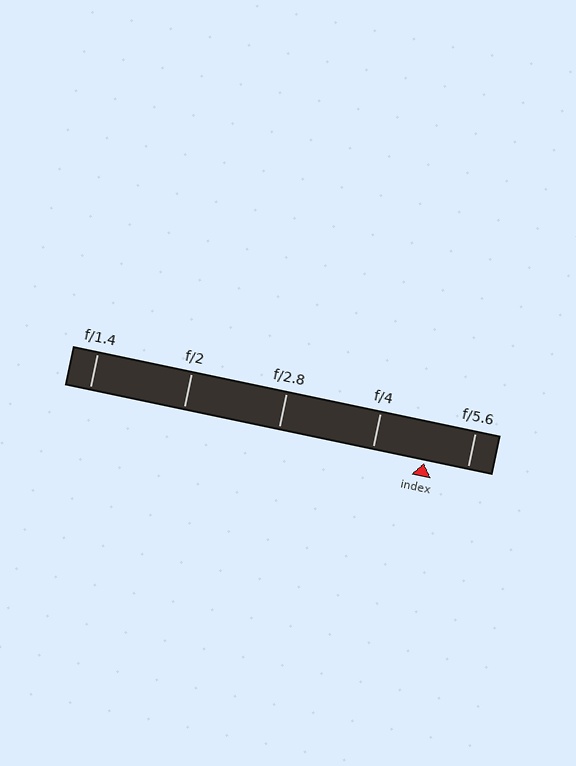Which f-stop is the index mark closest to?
The index mark is closest to f/5.6.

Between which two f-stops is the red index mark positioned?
The index mark is between f/4 and f/5.6.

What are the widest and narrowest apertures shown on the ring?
The widest aperture shown is f/1.4 and the narrowest is f/5.6.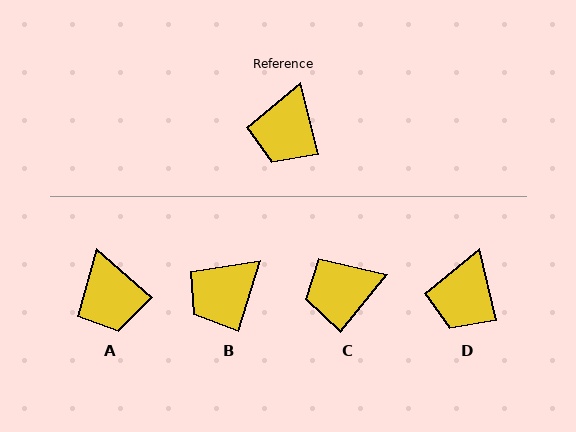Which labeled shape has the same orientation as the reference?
D.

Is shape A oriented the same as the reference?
No, it is off by about 35 degrees.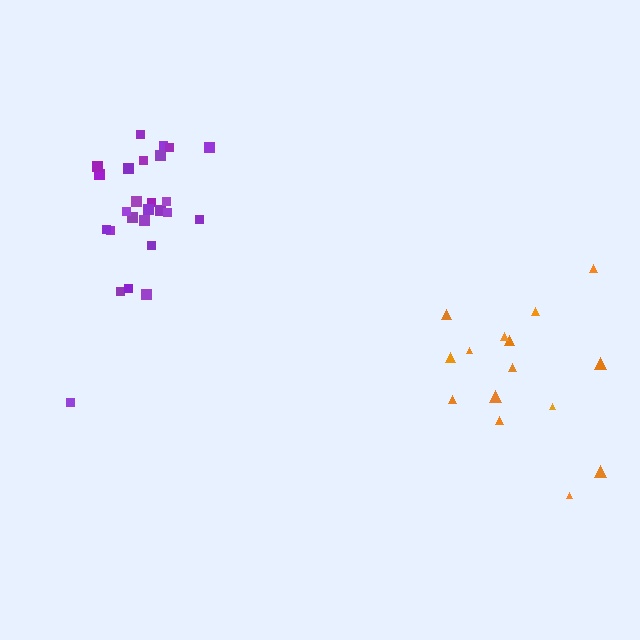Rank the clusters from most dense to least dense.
purple, orange.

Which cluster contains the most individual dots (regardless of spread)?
Purple (26).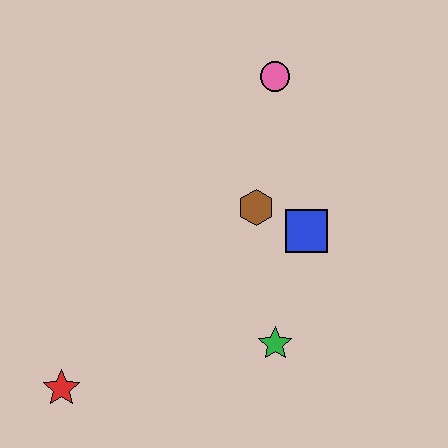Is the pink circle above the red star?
Yes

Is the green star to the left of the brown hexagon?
No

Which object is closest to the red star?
The green star is closest to the red star.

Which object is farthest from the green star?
The pink circle is farthest from the green star.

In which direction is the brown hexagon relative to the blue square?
The brown hexagon is to the left of the blue square.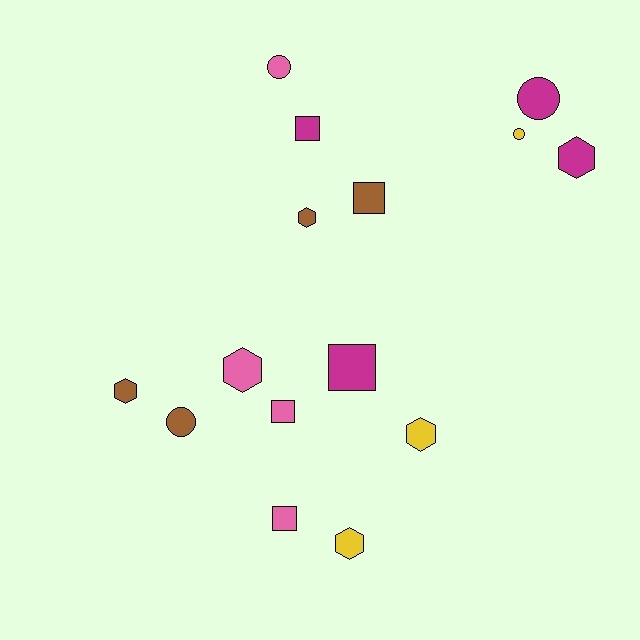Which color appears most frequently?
Pink, with 4 objects.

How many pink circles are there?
There is 1 pink circle.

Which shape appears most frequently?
Hexagon, with 6 objects.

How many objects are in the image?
There are 15 objects.